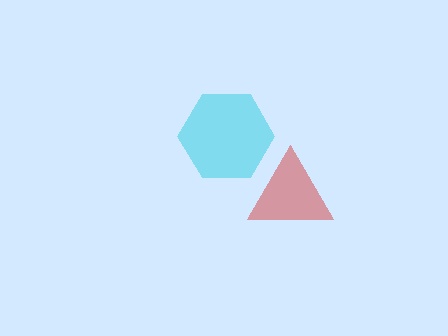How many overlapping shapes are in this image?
There are 2 overlapping shapes in the image.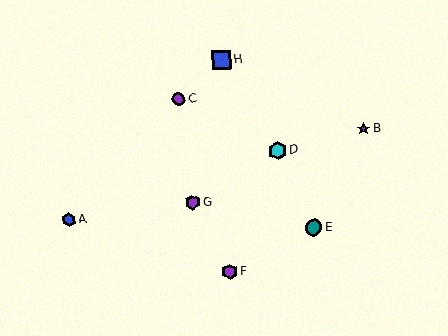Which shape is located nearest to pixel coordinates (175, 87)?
The purple circle (labeled C) at (179, 99) is nearest to that location.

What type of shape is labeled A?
Shape A is a blue hexagon.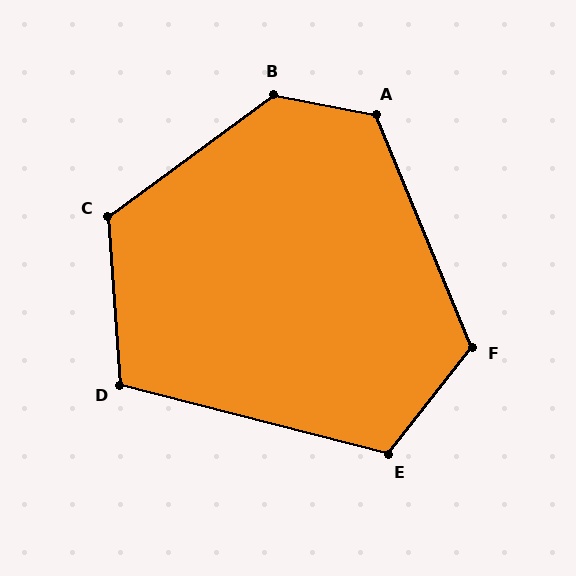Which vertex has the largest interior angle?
B, at approximately 132 degrees.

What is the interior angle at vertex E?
Approximately 114 degrees (obtuse).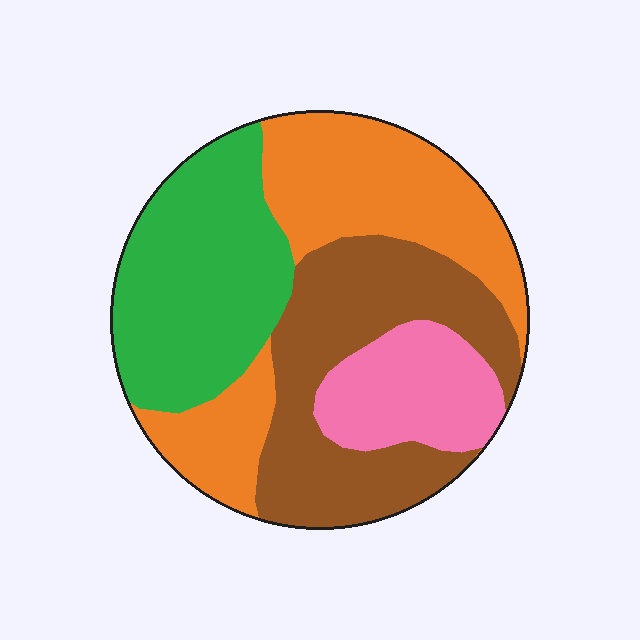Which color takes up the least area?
Pink, at roughly 15%.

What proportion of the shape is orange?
Orange takes up between a quarter and a half of the shape.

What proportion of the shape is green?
Green takes up about one quarter (1/4) of the shape.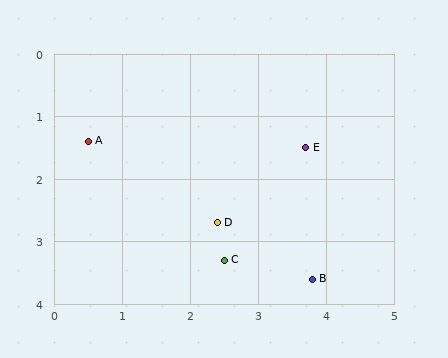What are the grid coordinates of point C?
Point C is at approximately (2.5, 3.3).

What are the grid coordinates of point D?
Point D is at approximately (2.4, 2.7).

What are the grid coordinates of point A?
Point A is at approximately (0.5, 1.4).